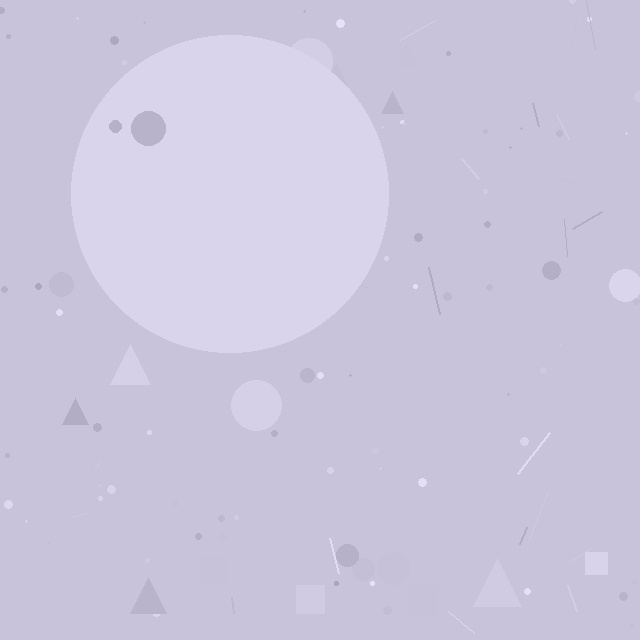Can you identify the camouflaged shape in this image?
The camouflaged shape is a circle.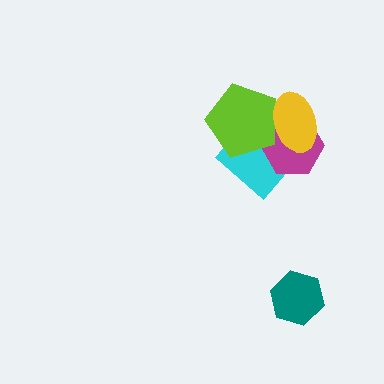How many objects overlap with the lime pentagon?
3 objects overlap with the lime pentagon.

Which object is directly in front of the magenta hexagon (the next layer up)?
The lime pentagon is directly in front of the magenta hexagon.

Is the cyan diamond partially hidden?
Yes, it is partially covered by another shape.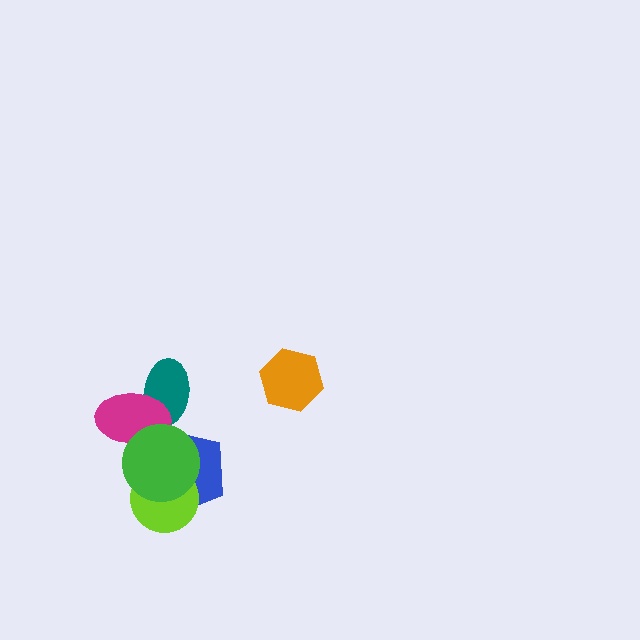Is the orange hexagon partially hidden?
No, no other shape covers it.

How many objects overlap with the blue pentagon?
3 objects overlap with the blue pentagon.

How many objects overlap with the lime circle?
2 objects overlap with the lime circle.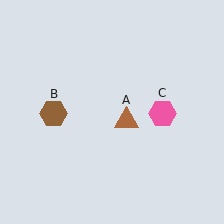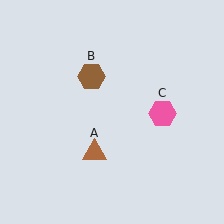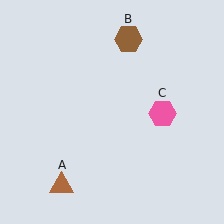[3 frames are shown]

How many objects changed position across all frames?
2 objects changed position: brown triangle (object A), brown hexagon (object B).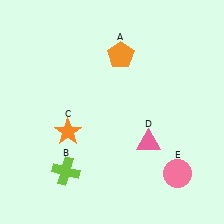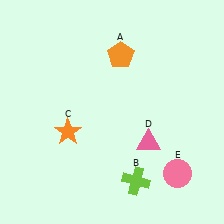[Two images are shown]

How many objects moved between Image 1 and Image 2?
1 object moved between the two images.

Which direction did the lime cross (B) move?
The lime cross (B) moved right.